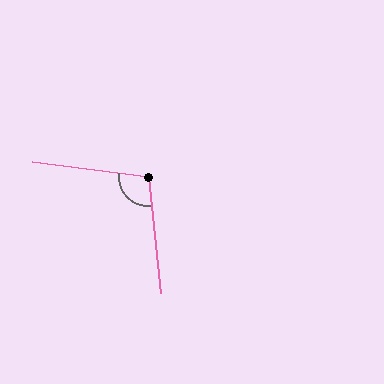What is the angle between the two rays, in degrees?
Approximately 103 degrees.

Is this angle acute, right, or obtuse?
It is obtuse.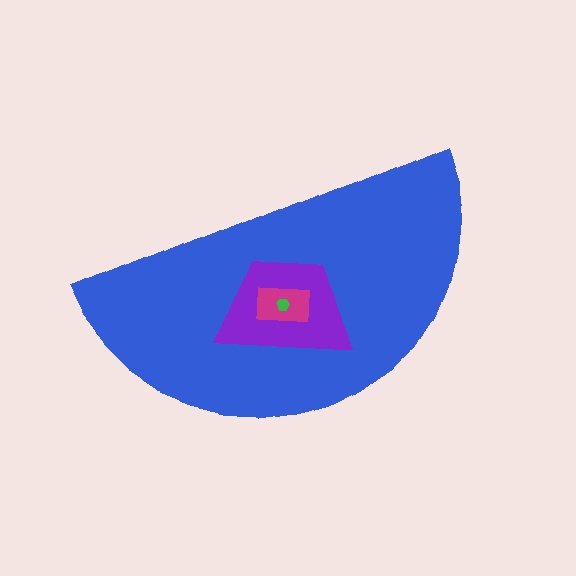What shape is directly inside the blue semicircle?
The purple trapezoid.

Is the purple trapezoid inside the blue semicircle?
Yes.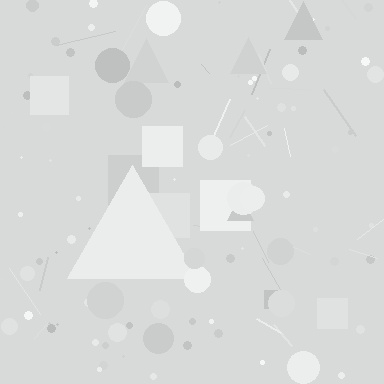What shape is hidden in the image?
A triangle is hidden in the image.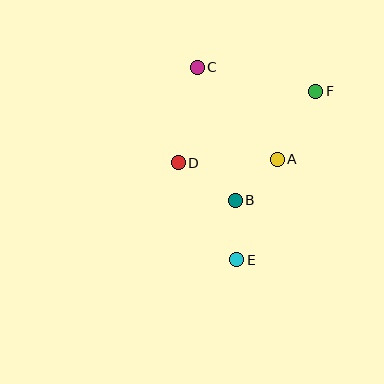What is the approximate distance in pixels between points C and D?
The distance between C and D is approximately 97 pixels.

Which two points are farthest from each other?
Points C and E are farthest from each other.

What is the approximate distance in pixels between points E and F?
The distance between E and F is approximately 186 pixels.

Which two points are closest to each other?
Points A and B are closest to each other.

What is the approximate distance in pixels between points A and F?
The distance between A and F is approximately 78 pixels.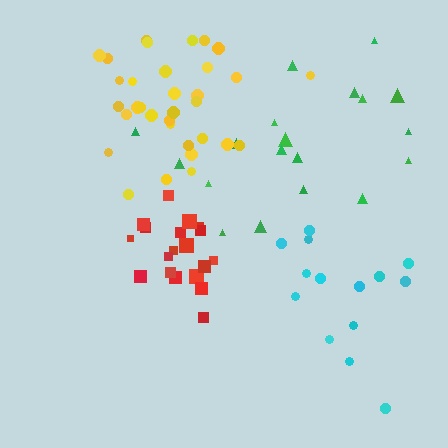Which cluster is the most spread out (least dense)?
Cyan.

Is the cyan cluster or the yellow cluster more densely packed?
Yellow.